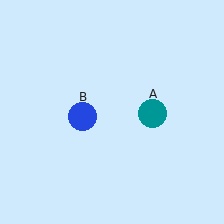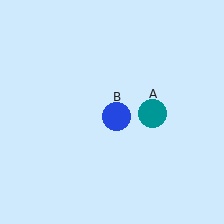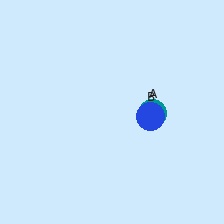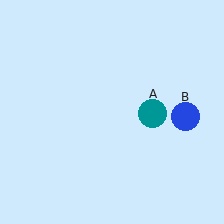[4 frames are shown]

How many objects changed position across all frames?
1 object changed position: blue circle (object B).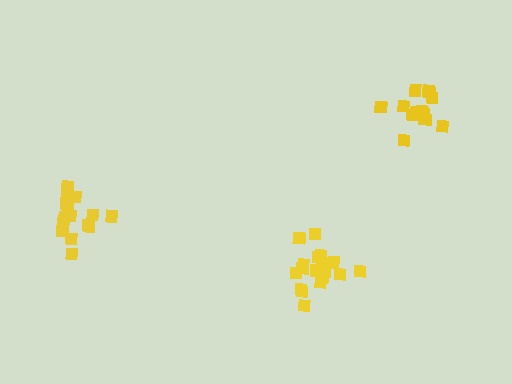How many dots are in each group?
Group 1: 14 dots, Group 2: 19 dots, Group 3: 17 dots (50 total).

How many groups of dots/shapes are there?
There are 3 groups.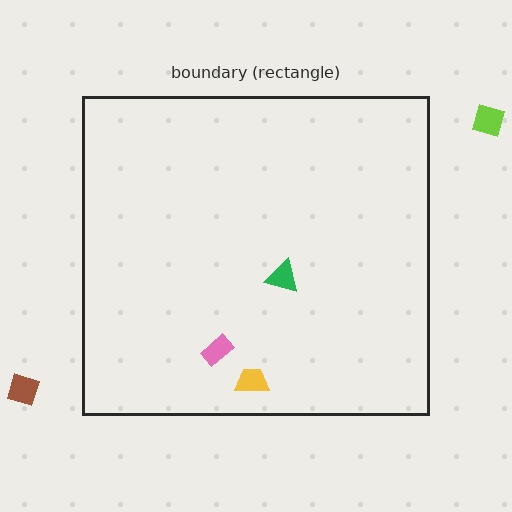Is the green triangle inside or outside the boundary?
Inside.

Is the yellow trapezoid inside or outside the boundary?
Inside.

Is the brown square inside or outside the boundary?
Outside.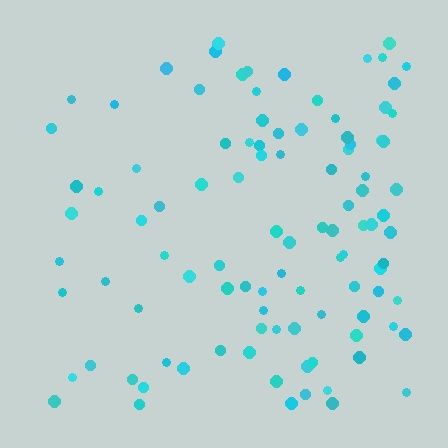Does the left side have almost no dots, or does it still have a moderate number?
Still a moderate number, just noticeably fewer than the right.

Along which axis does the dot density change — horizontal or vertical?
Horizontal.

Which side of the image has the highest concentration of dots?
The right.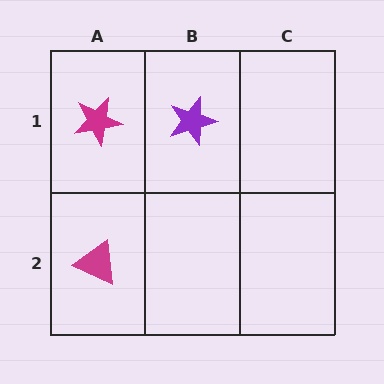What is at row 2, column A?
A magenta triangle.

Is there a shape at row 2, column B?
No, that cell is empty.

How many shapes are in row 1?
2 shapes.